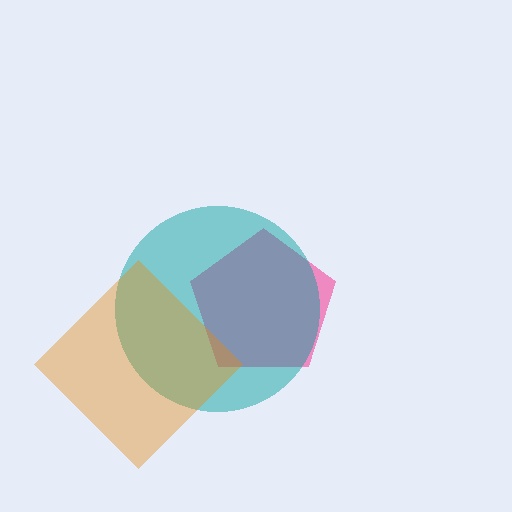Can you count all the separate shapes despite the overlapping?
Yes, there are 3 separate shapes.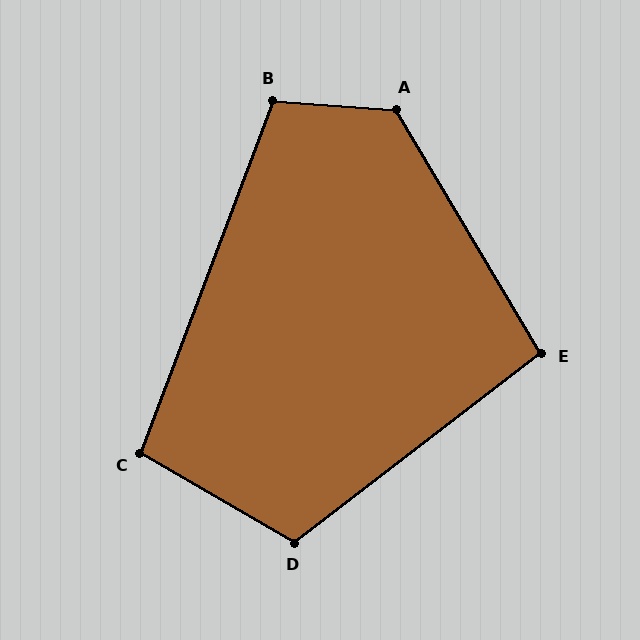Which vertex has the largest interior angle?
A, at approximately 125 degrees.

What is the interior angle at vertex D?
Approximately 113 degrees (obtuse).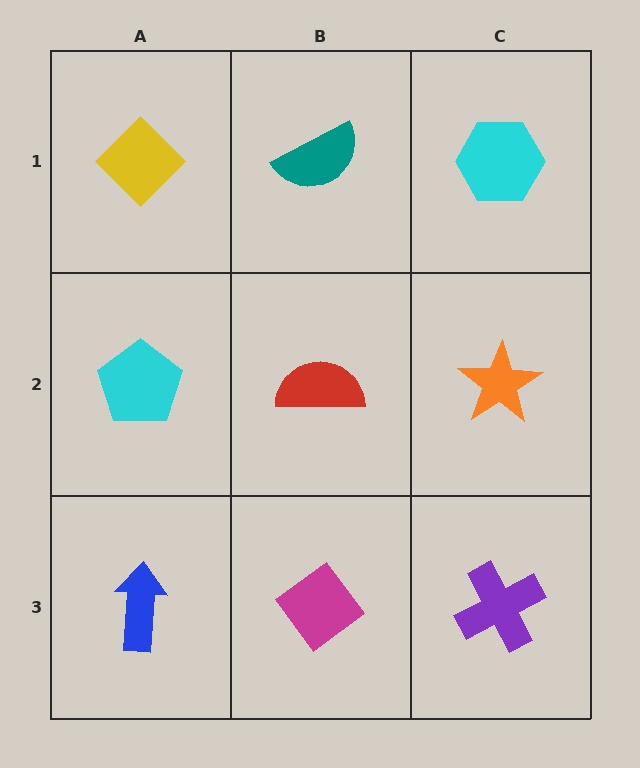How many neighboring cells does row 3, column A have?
2.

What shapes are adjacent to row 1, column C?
An orange star (row 2, column C), a teal semicircle (row 1, column B).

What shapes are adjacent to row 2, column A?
A yellow diamond (row 1, column A), a blue arrow (row 3, column A), a red semicircle (row 2, column B).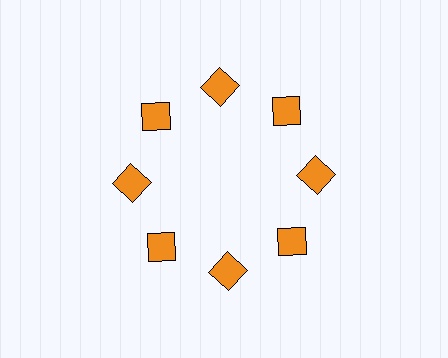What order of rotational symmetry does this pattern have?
This pattern has 8-fold rotational symmetry.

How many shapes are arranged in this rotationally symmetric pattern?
There are 8 shapes, arranged in 8 groups of 1.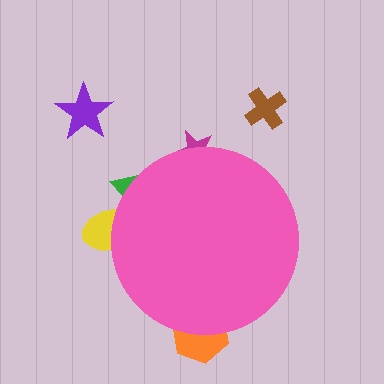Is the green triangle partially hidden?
Yes, the green triangle is partially hidden behind the pink circle.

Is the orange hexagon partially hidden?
Yes, the orange hexagon is partially hidden behind the pink circle.